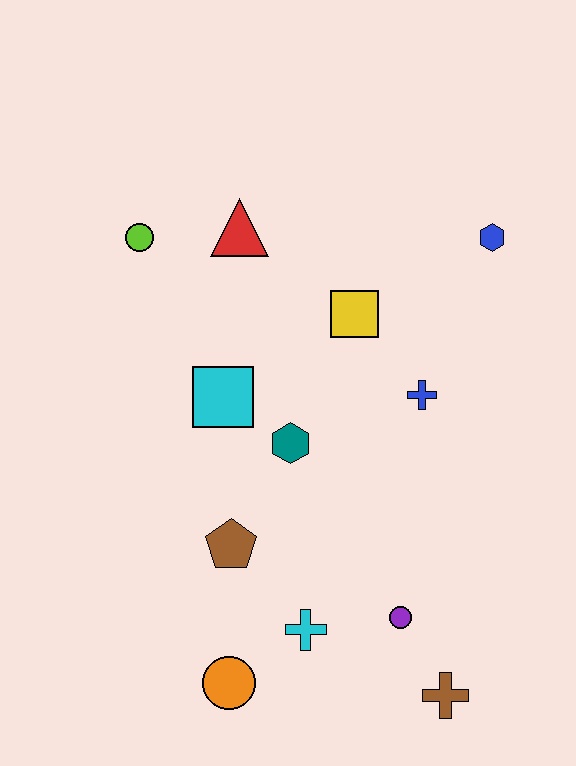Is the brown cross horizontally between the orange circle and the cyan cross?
No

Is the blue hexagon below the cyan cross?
No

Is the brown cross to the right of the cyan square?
Yes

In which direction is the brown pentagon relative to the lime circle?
The brown pentagon is below the lime circle.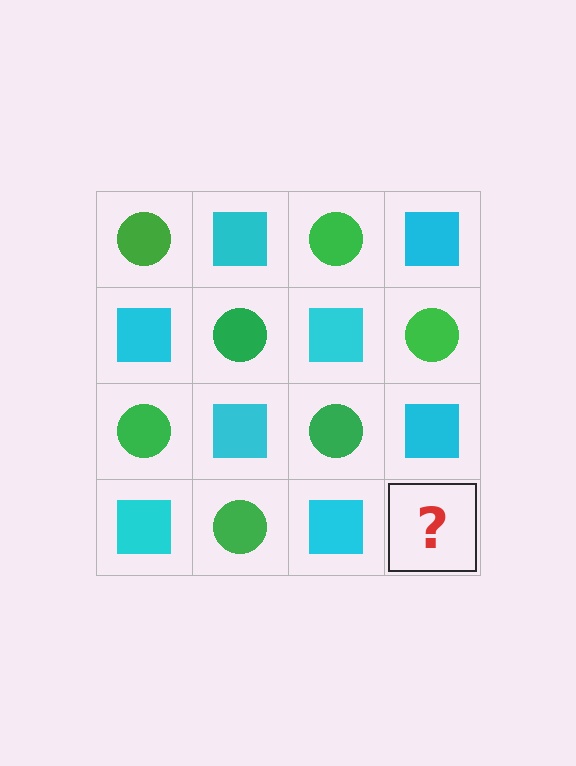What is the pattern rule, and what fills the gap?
The rule is that it alternates green circle and cyan square in a checkerboard pattern. The gap should be filled with a green circle.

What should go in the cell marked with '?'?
The missing cell should contain a green circle.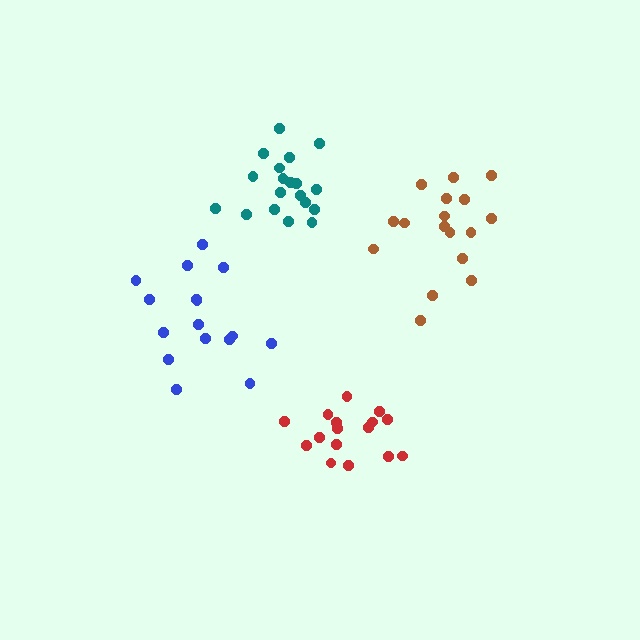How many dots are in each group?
Group 1: 19 dots, Group 2: 16 dots, Group 3: 16 dots, Group 4: 17 dots (68 total).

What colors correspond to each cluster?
The clusters are colored: teal, red, blue, brown.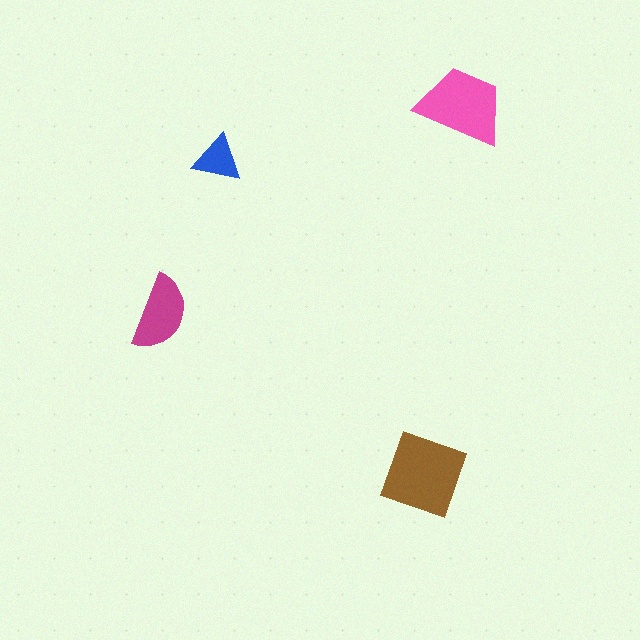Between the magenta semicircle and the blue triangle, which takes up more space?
The magenta semicircle.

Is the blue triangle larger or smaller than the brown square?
Smaller.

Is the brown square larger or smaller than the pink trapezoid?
Larger.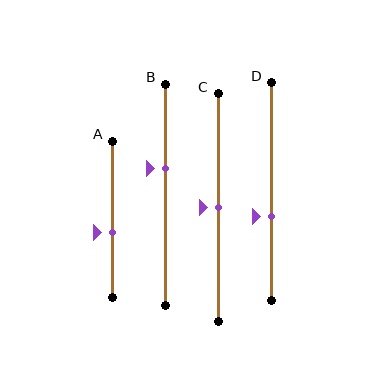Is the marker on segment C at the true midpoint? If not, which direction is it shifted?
Yes, the marker on segment C is at the true midpoint.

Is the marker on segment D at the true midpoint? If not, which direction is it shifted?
No, the marker on segment D is shifted downward by about 11% of the segment length.